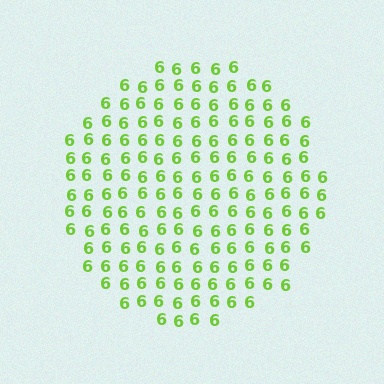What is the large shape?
The large shape is a circle.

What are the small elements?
The small elements are digit 6's.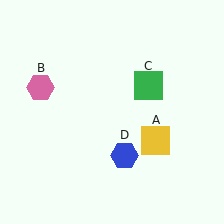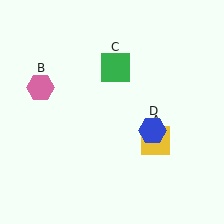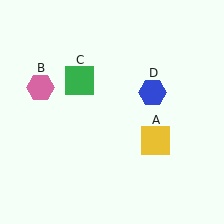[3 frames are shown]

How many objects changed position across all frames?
2 objects changed position: green square (object C), blue hexagon (object D).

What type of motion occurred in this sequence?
The green square (object C), blue hexagon (object D) rotated counterclockwise around the center of the scene.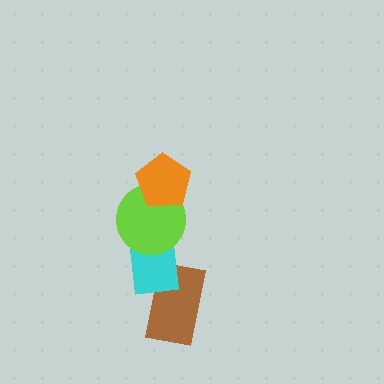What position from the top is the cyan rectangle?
The cyan rectangle is 3rd from the top.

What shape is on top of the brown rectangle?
The cyan rectangle is on top of the brown rectangle.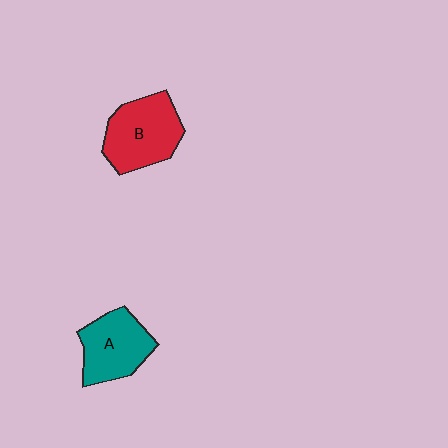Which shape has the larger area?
Shape B (red).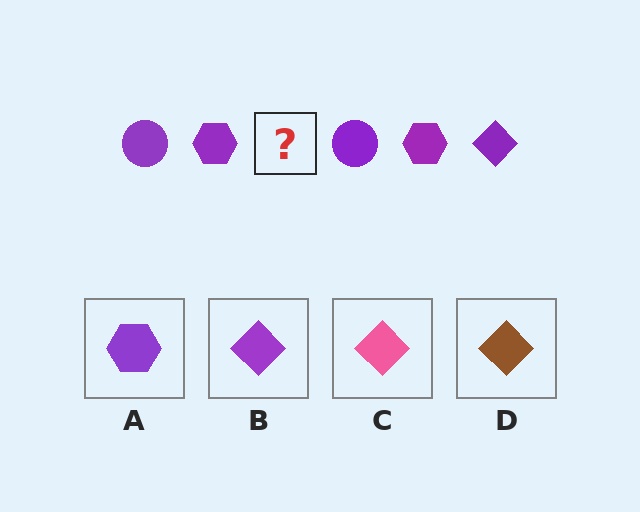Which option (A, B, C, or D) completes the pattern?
B.